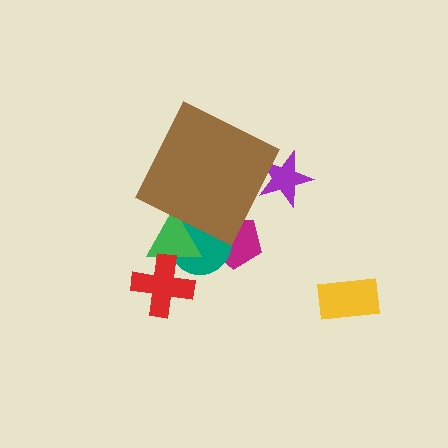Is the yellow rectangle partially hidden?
No, the yellow rectangle is fully visible.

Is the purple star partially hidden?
Yes, the purple star is partially hidden behind the brown diamond.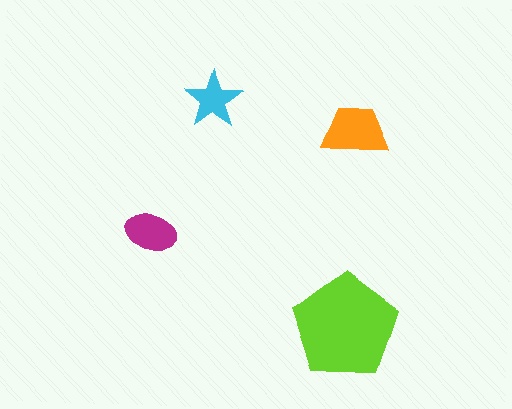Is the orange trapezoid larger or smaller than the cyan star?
Larger.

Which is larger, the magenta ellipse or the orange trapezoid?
The orange trapezoid.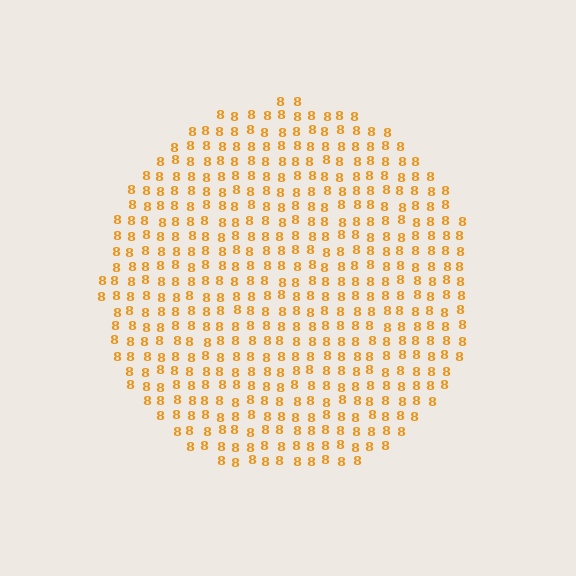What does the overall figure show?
The overall figure shows a circle.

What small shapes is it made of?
It is made of small digit 8's.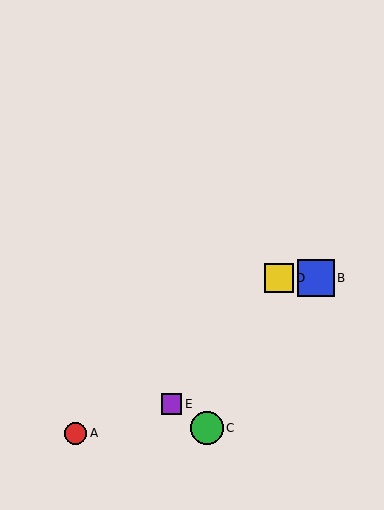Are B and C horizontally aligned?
No, B is at y≈278 and C is at y≈428.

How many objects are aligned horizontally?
2 objects (B, D) are aligned horizontally.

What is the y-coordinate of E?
Object E is at y≈404.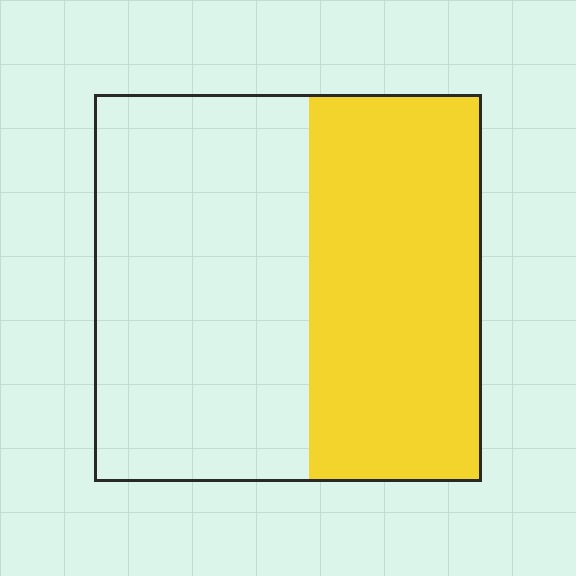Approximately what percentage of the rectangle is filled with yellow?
Approximately 45%.